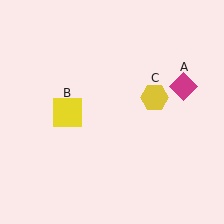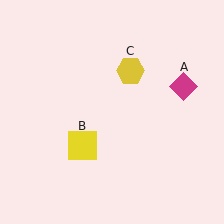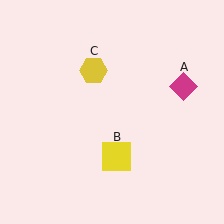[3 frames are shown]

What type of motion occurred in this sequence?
The yellow square (object B), yellow hexagon (object C) rotated counterclockwise around the center of the scene.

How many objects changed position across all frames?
2 objects changed position: yellow square (object B), yellow hexagon (object C).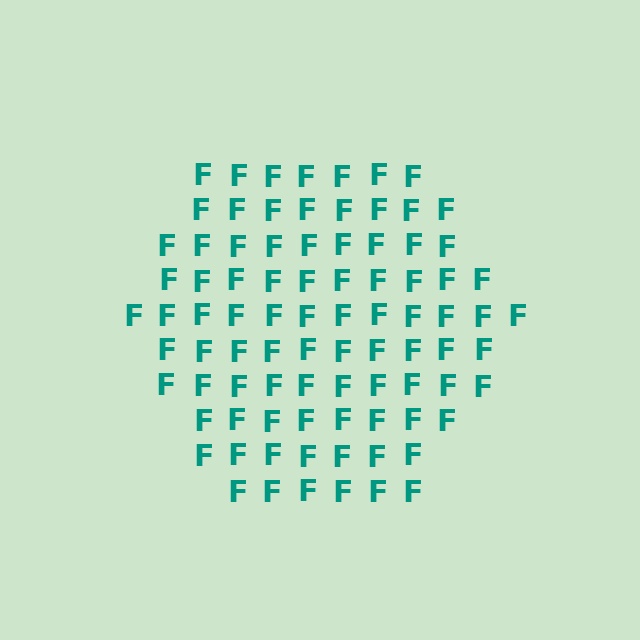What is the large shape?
The large shape is a hexagon.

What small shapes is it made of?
It is made of small letter F's.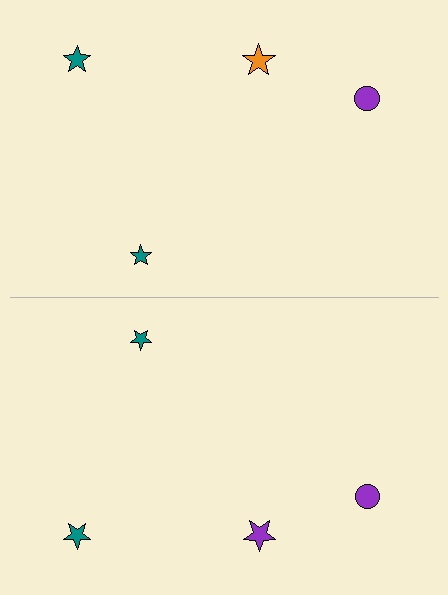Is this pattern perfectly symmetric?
No, the pattern is not perfectly symmetric. The purple star on the bottom side breaks the symmetry — its mirror counterpart is orange.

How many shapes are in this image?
There are 8 shapes in this image.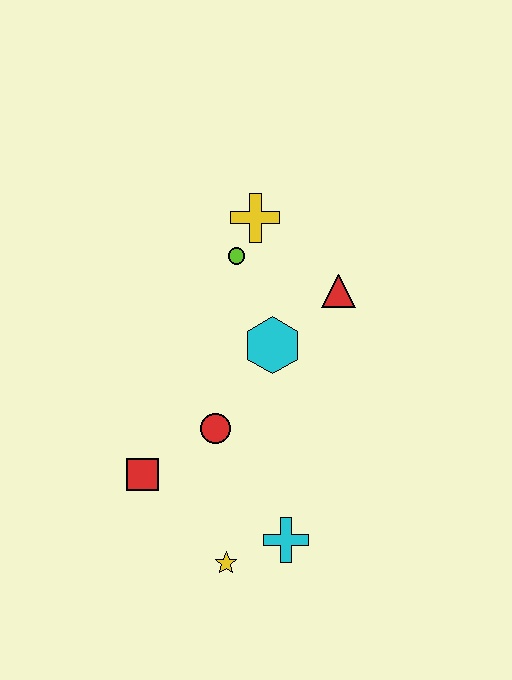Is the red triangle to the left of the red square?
No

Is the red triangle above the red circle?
Yes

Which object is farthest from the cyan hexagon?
The yellow star is farthest from the cyan hexagon.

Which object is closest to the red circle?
The red square is closest to the red circle.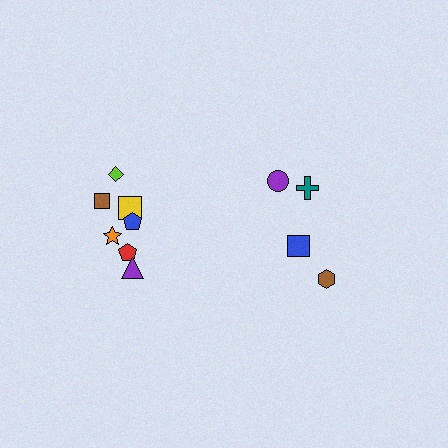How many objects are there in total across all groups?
There are 11 objects.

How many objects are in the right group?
There are 4 objects.